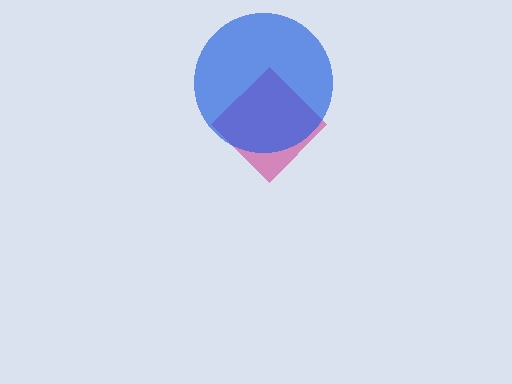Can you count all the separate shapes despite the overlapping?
Yes, there are 2 separate shapes.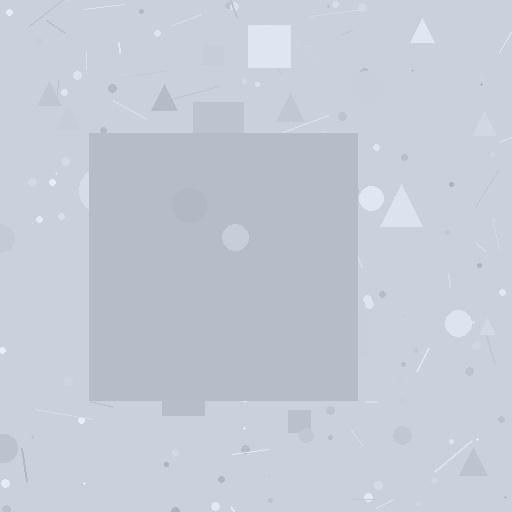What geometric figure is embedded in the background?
A square is embedded in the background.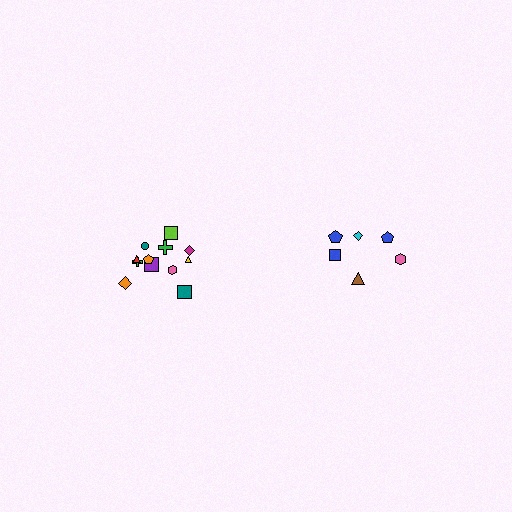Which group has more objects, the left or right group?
The left group.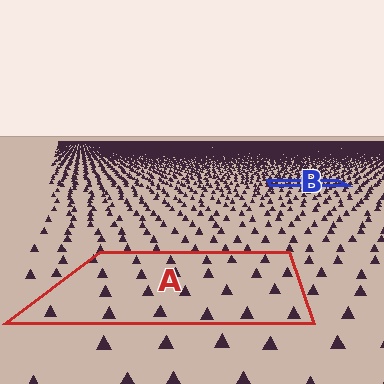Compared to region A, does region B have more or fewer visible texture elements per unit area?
Region B has more texture elements per unit area — they are packed more densely because it is farther away.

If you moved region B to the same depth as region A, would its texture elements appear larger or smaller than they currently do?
They would appear larger. At a closer depth, the same texture elements are projected at a bigger on-screen size.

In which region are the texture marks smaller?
The texture marks are smaller in region B, because it is farther away.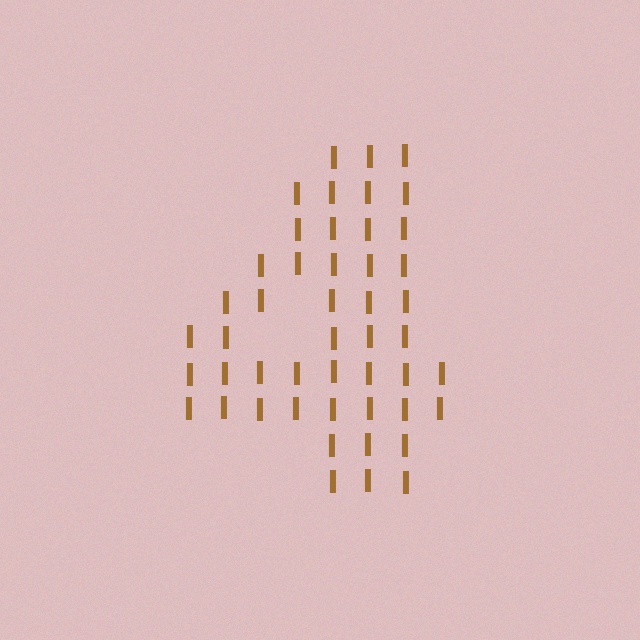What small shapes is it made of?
It is made of small letter I's.